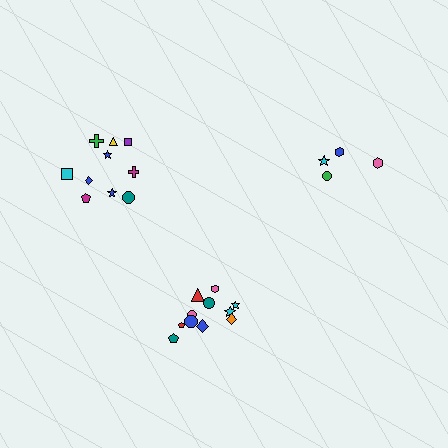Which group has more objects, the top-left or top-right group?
The top-left group.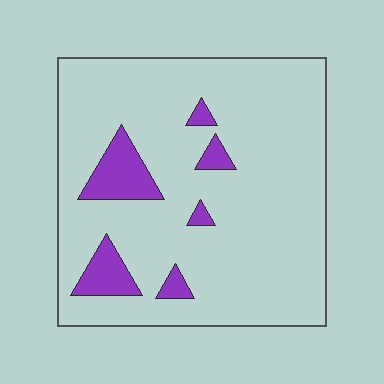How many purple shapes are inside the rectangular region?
6.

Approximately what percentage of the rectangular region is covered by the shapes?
Approximately 10%.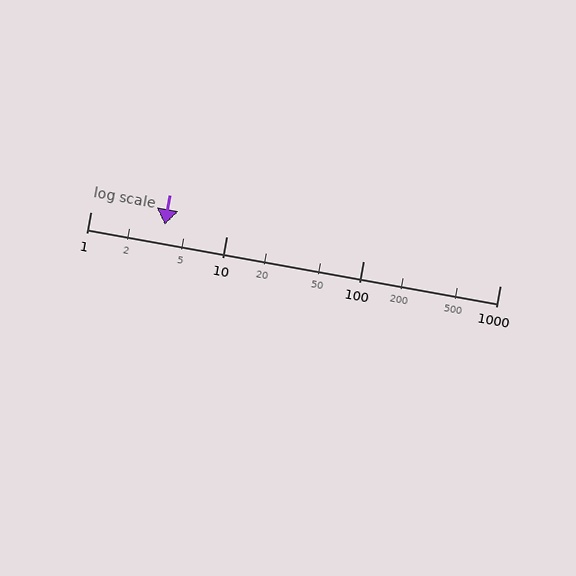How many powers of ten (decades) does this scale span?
The scale spans 3 decades, from 1 to 1000.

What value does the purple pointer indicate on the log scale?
The pointer indicates approximately 3.5.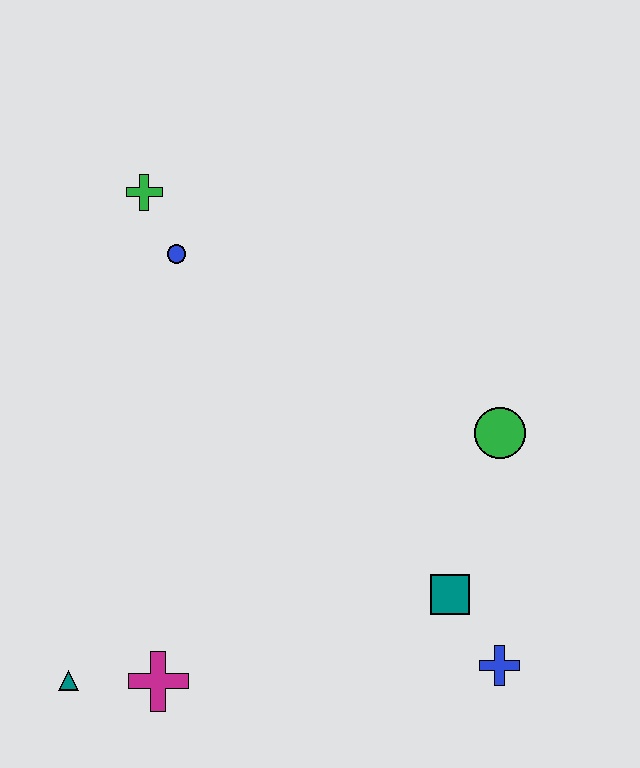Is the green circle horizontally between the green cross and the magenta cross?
No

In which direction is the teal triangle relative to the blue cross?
The teal triangle is to the left of the blue cross.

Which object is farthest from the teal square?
The green cross is farthest from the teal square.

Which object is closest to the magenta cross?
The teal triangle is closest to the magenta cross.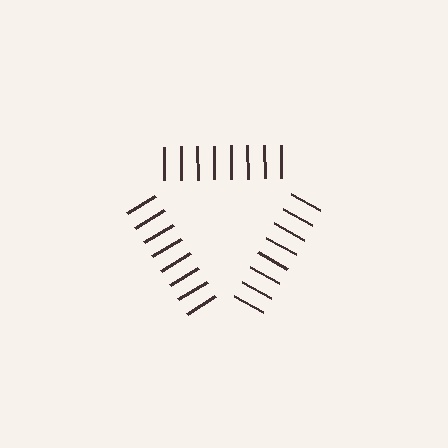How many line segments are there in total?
24 — 8 along each of the 3 edges.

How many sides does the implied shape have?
3 sides — the line-ends trace a triangle.